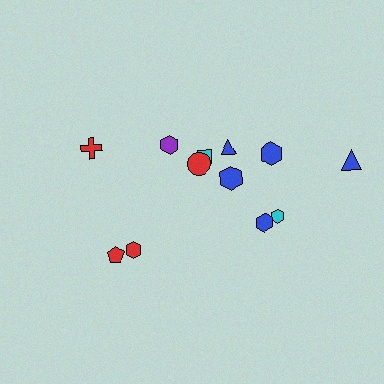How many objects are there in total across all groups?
There are 12 objects.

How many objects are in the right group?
There are 8 objects.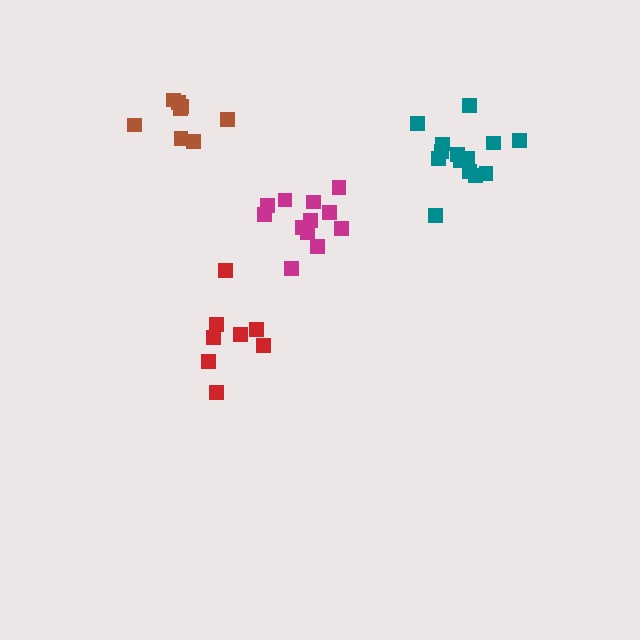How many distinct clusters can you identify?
There are 4 distinct clusters.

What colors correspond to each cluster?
The clusters are colored: red, teal, brown, magenta.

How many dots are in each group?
Group 1: 8 dots, Group 2: 14 dots, Group 3: 8 dots, Group 4: 12 dots (42 total).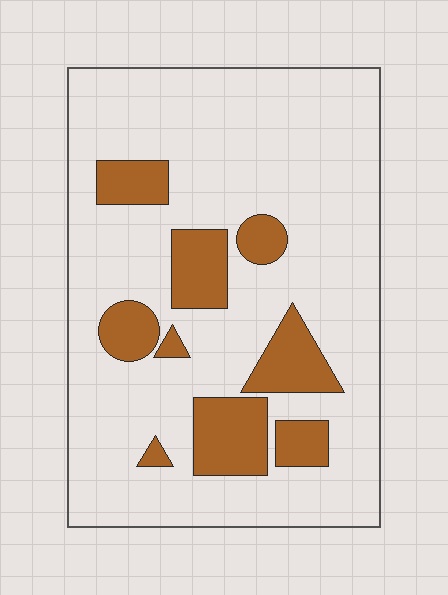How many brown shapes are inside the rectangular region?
9.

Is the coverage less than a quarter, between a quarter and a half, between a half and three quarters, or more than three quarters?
Less than a quarter.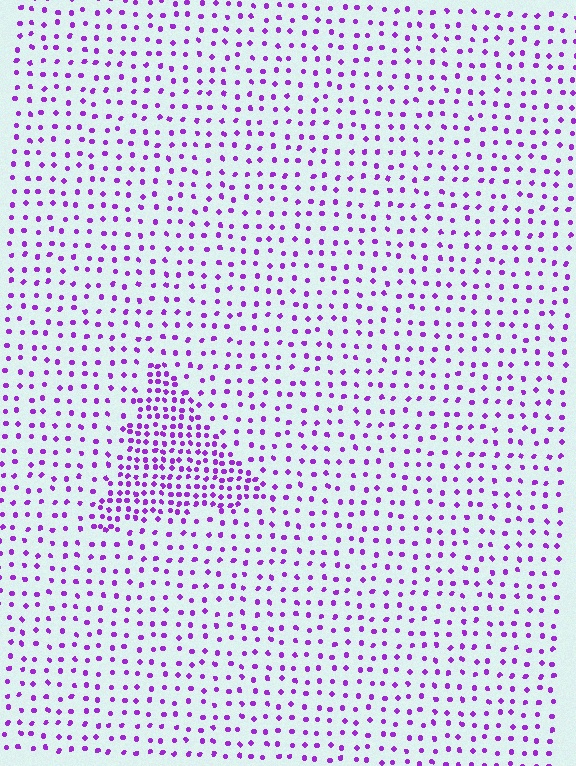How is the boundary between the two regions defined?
The boundary is defined by a change in element density (approximately 2.3x ratio). All elements are the same color, size, and shape.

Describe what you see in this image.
The image contains small purple elements arranged at two different densities. A triangle-shaped region is visible where the elements are more densely packed than the surrounding area.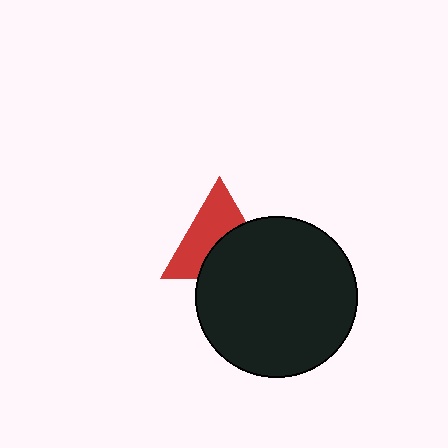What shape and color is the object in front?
The object in front is a black circle.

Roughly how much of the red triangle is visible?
About half of it is visible (roughly 54%).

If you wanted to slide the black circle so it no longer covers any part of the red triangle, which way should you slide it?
Slide it down — that is the most direct way to separate the two shapes.